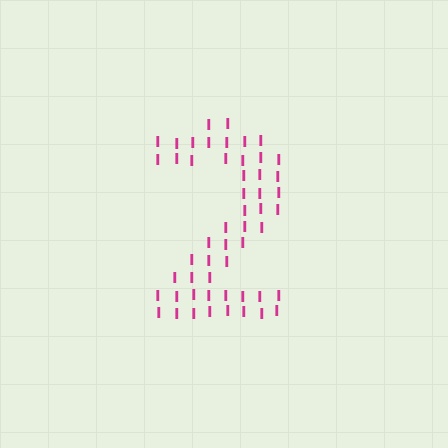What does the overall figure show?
The overall figure shows the digit 2.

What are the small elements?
The small elements are letter I's.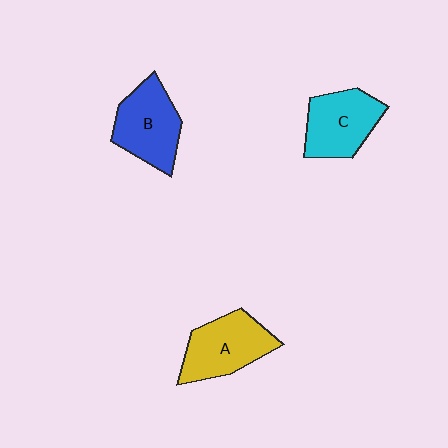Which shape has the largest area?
Shape A (yellow).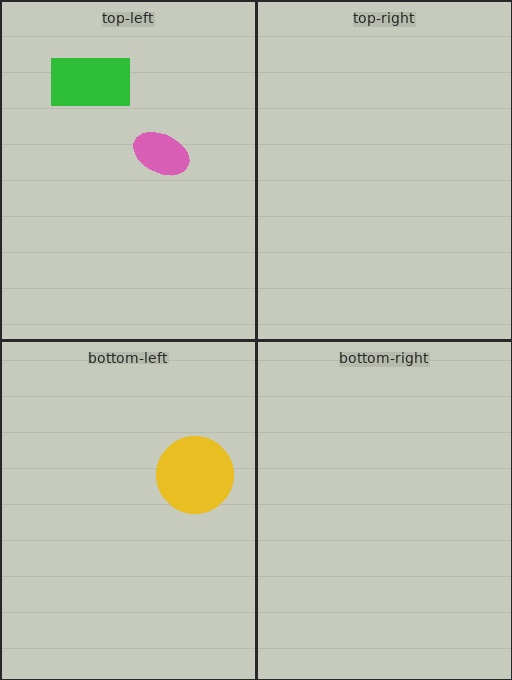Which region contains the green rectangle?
The top-left region.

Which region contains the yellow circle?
The bottom-left region.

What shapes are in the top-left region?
The pink ellipse, the green rectangle.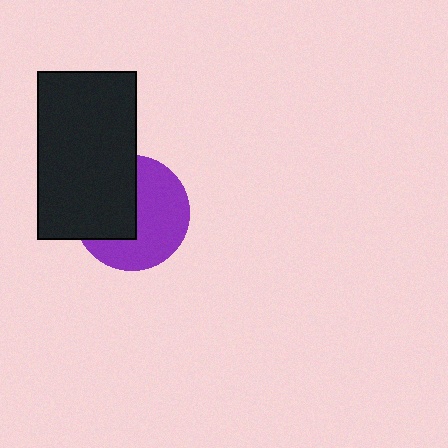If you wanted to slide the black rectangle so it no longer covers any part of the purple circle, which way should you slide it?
Slide it left — that is the most direct way to separate the two shapes.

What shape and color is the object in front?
The object in front is a black rectangle.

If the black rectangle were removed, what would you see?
You would see the complete purple circle.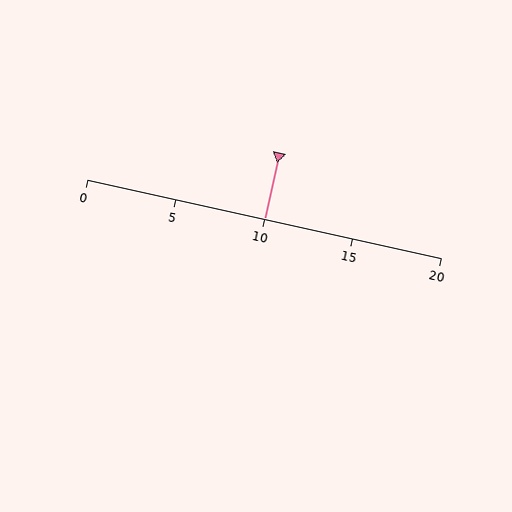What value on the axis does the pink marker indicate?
The marker indicates approximately 10.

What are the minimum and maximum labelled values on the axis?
The axis runs from 0 to 20.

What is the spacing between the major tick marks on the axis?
The major ticks are spaced 5 apart.